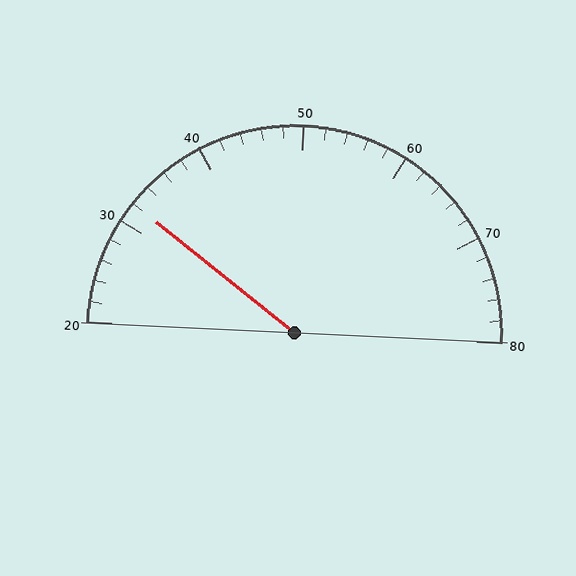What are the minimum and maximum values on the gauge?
The gauge ranges from 20 to 80.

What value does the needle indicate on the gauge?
The needle indicates approximately 32.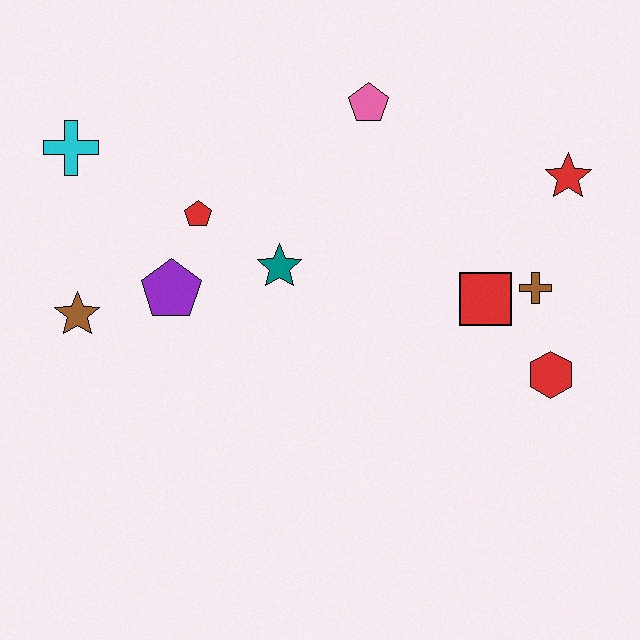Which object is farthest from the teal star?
The red star is farthest from the teal star.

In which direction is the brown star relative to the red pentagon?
The brown star is to the left of the red pentagon.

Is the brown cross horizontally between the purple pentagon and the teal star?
No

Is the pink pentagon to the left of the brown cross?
Yes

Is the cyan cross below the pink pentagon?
Yes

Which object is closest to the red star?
The brown cross is closest to the red star.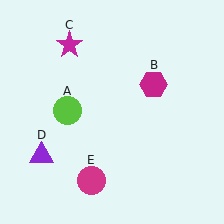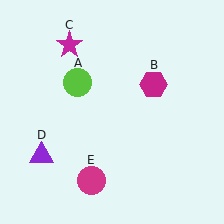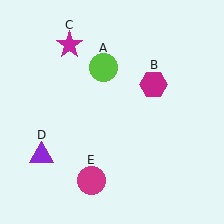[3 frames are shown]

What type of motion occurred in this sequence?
The lime circle (object A) rotated clockwise around the center of the scene.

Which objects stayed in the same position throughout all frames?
Magenta hexagon (object B) and magenta star (object C) and purple triangle (object D) and magenta circle (object E) remained stationary.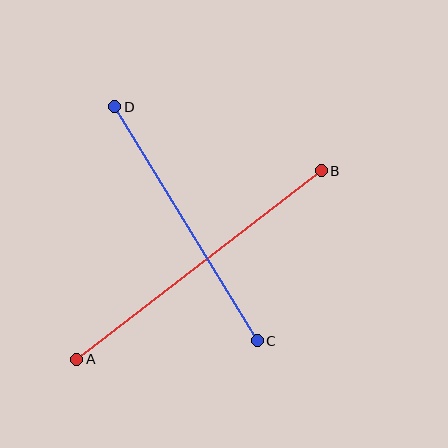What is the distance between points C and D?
The distance is approximately 274 pixels.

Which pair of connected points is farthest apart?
Points A and B are farthest apart.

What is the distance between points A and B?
The distance is approximately 309 pixels.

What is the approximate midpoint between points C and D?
The midpoint is at approximately (186, 224) pixels.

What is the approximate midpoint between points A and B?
The midpoint is at approximately (199, 265) pixels.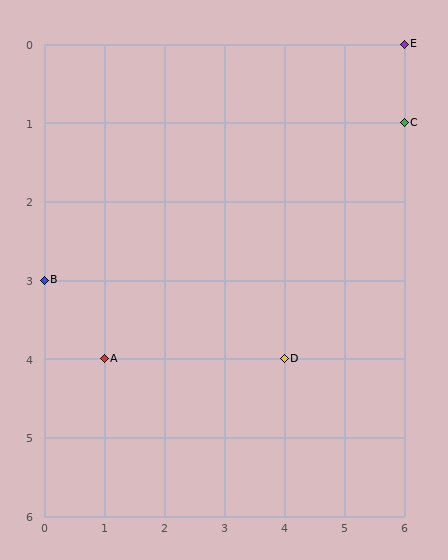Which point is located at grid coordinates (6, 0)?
Point E is at (6, 0).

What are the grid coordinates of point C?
Point C is at grid coordinates (6, 1).